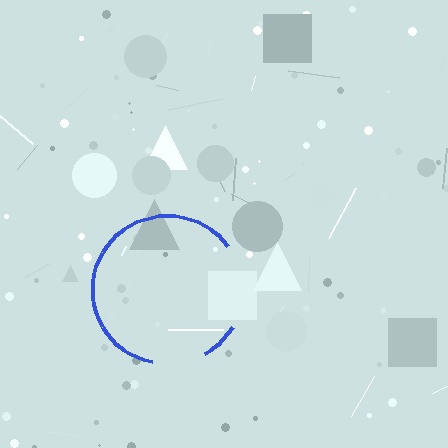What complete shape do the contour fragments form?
The contour fragments form a circle.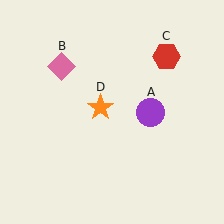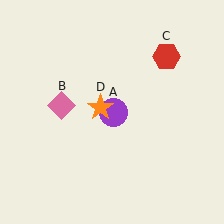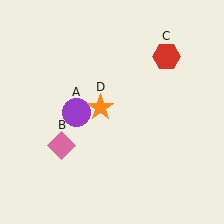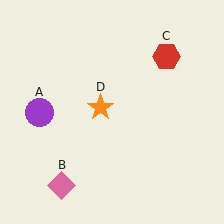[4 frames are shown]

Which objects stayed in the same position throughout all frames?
Red hexagon (object C) and orange star (object D) remained stationary.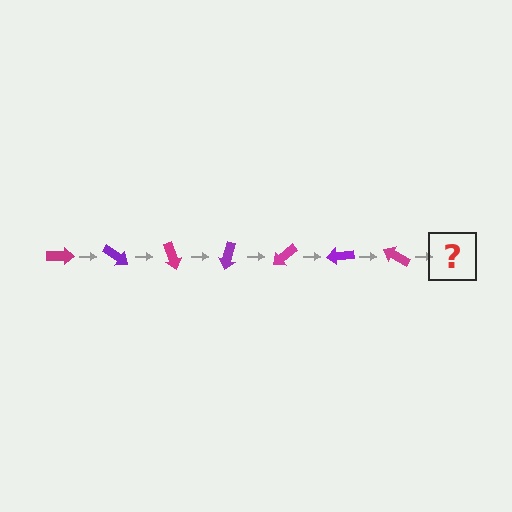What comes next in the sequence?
The next element should be a purple arrow, rotated 245 degrees from the start.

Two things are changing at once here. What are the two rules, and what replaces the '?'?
The two rules are that it rotates 35 degrees each step and the color cycles through magenta and purple. The '?' should be a purple arrow, rotated 245 degrees from the start.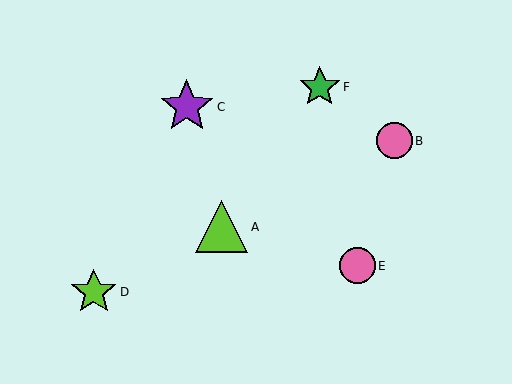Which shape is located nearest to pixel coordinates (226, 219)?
The lime triangle (labeled A) at (222, 227) is nearest to that location.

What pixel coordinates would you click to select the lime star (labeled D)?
Click at (94, 292) to select the lime star D.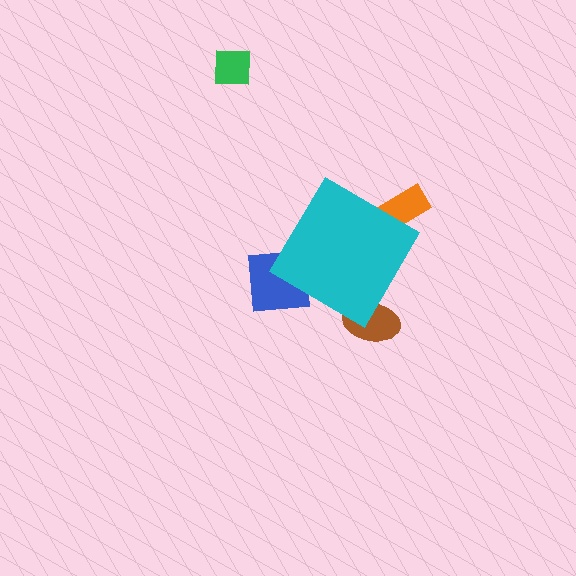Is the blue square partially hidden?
Yes, the blue square is partially hidden behind the cyan diamond.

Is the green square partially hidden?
No, the green square is fully visible.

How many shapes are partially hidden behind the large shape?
3 shapes are partially hidden.